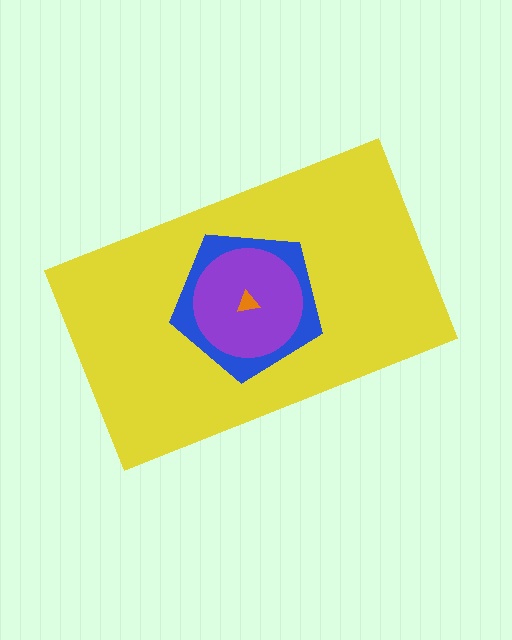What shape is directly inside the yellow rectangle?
The blue pentagon.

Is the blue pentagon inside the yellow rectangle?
Yes.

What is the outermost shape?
The yellow rectangle.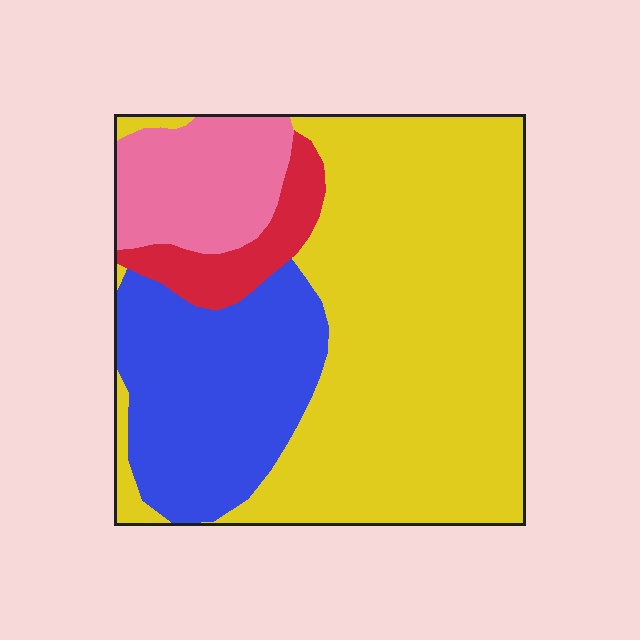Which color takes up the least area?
Red, at roughly 5%.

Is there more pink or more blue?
Blue.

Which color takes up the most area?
Yellow, at roughly 55%.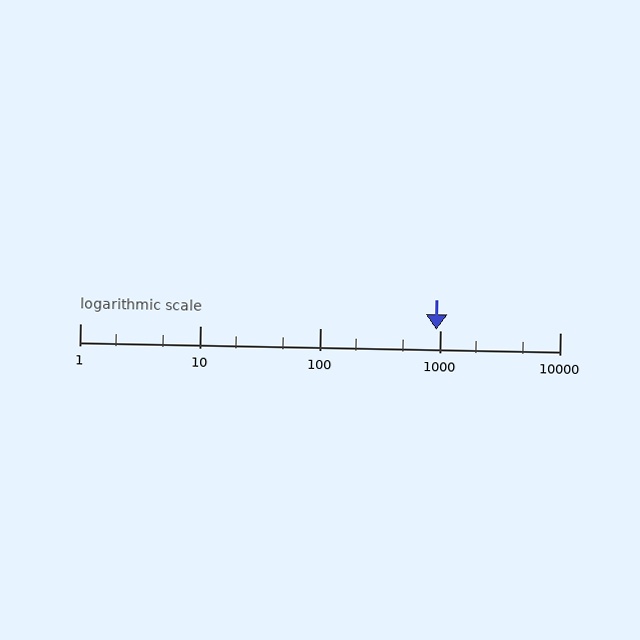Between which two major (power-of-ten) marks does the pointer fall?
The pointer is between 100 and 1000.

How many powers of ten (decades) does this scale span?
The scale spans 4 decades, from 1 to 10000.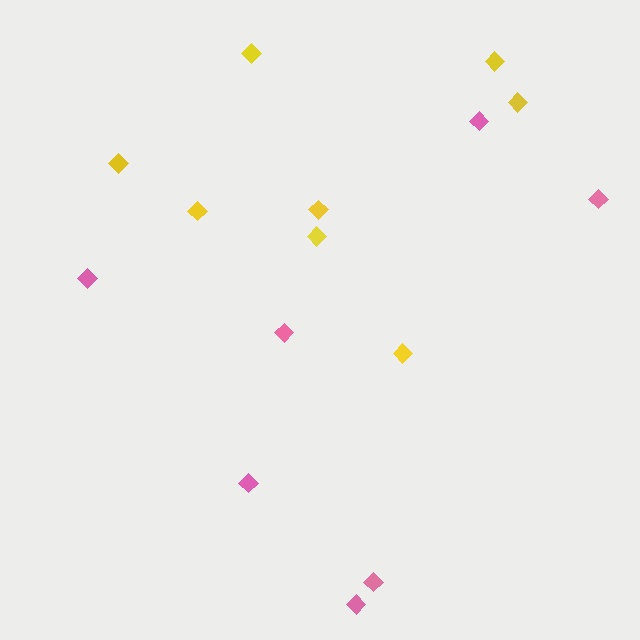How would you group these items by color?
There are 2 groups: one group of pink diamonds (7) and one group of yellow diamonds (8).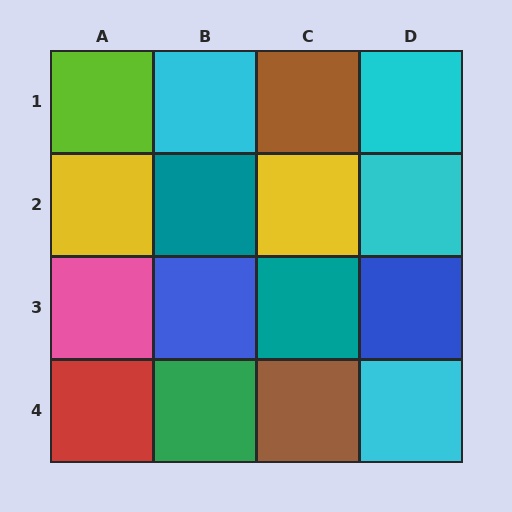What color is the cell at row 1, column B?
Cyan.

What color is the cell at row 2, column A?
Yellow.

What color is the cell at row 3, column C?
Teal.